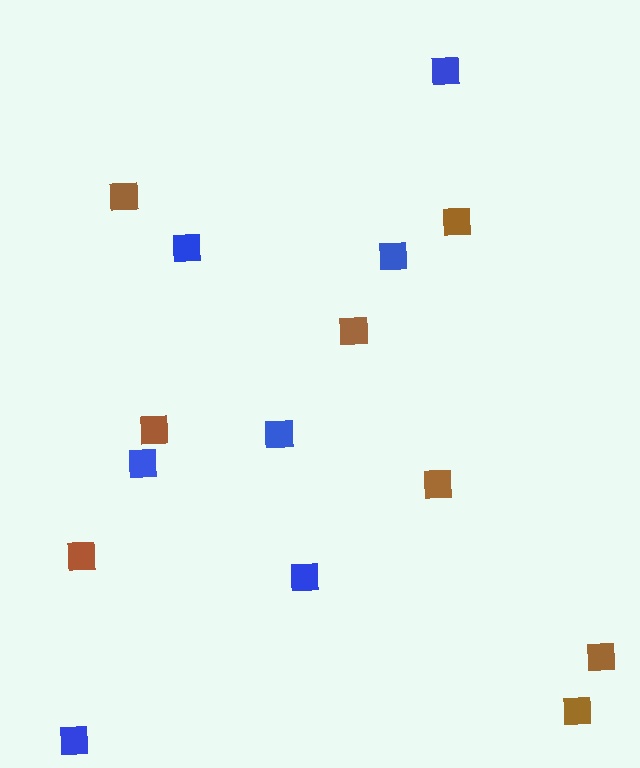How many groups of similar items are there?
There are 2 groups: one group of brown squares (8) and one group of blue squares (7).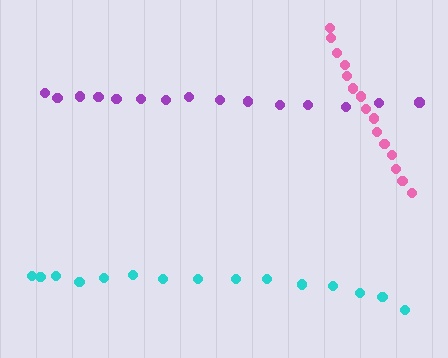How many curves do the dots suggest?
There are 3 distinct paths.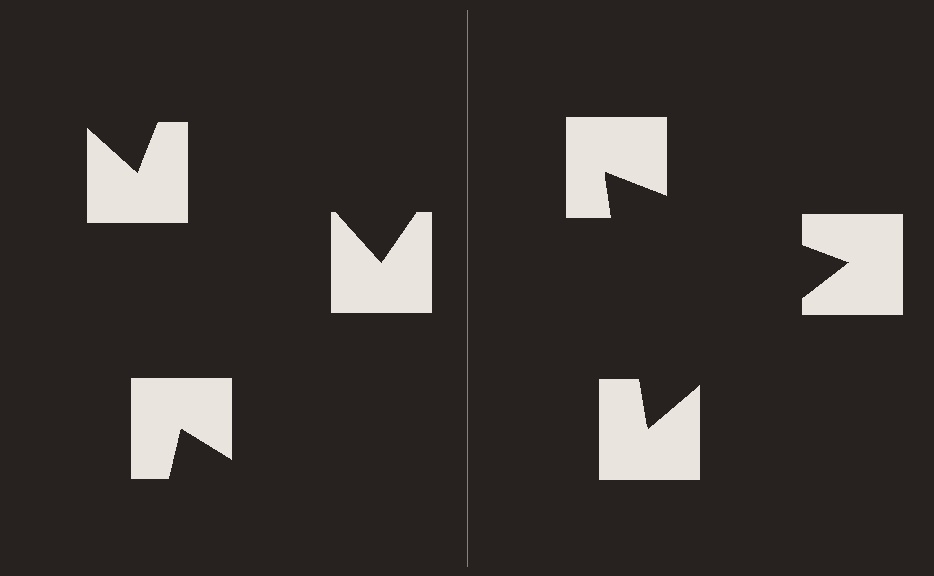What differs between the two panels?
The notched squares are positioned identically on both sides; only the wedge orientations differ. On the right they align to a triangle; on the left they are misaligned.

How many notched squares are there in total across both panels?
6 — 3 on each side.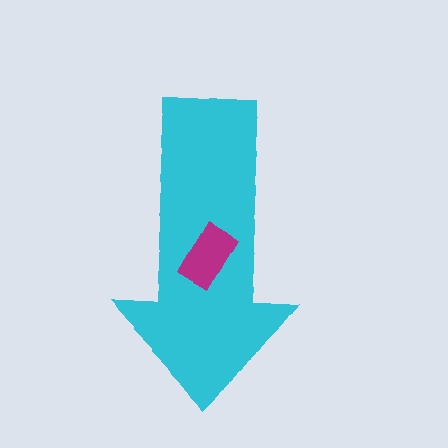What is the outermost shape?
The cyan arrow.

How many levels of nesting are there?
2.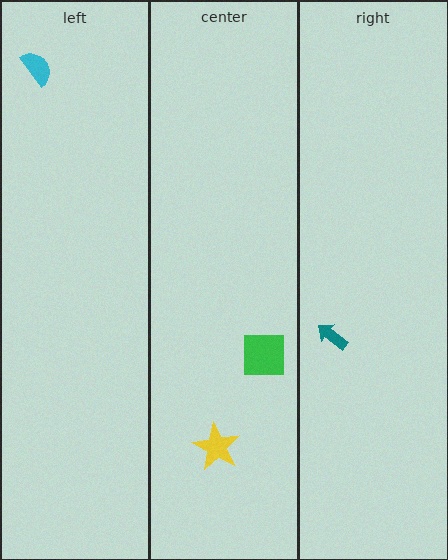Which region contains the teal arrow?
The right region.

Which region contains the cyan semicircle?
The left region.